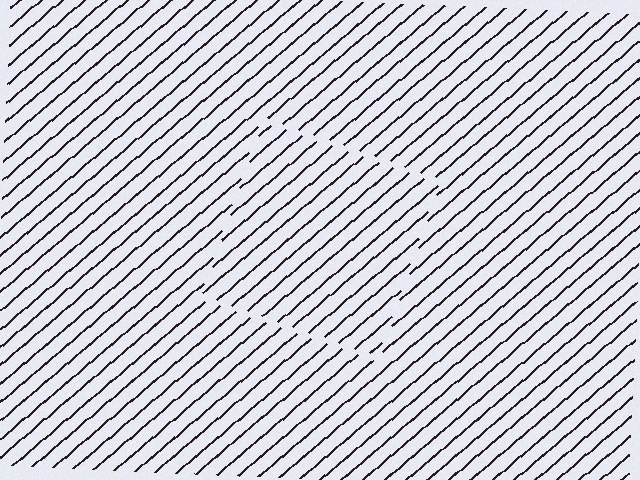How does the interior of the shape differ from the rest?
The interior of the shape contains the same grating, shifted by half a period — the contour is defined by the phase discontinuity where line-ends from the inner and outer gratings abut.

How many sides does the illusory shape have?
4 sides — the line-ends trace a square.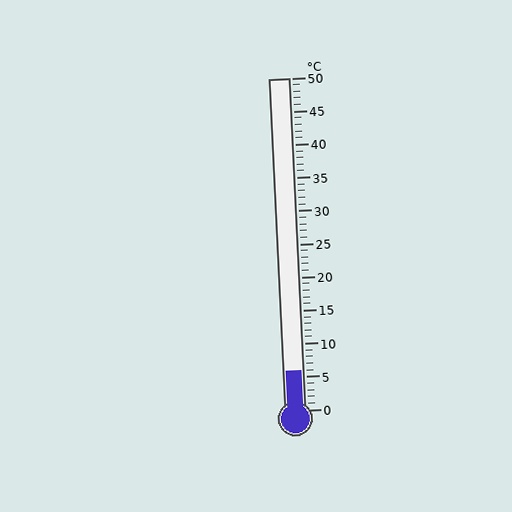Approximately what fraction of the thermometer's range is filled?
The thermometer is filled to approximately 10% of its range.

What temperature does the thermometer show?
The thermometer shows approximately 6°C.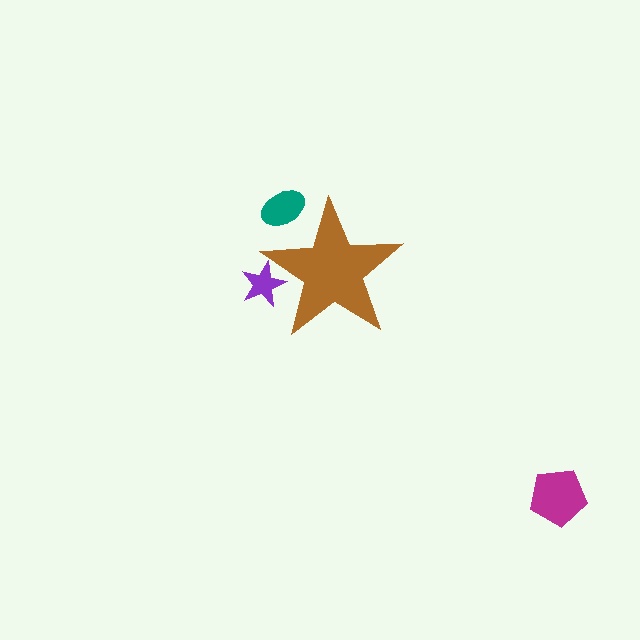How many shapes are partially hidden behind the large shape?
2 shapes are partially hidden.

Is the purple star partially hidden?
Yes, the purple star is partially hidden behind the brown star.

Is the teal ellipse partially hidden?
Yes, the teal ellipse is partially hidden behind the brown star.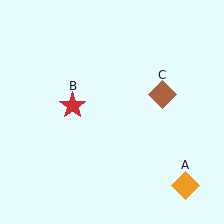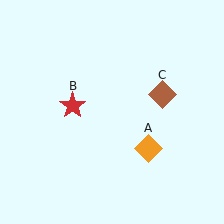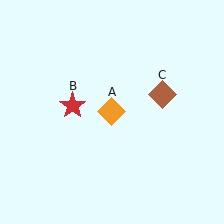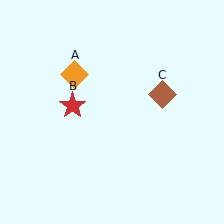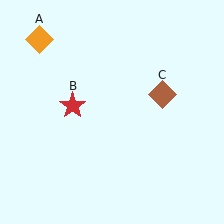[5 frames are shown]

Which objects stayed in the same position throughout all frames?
Red star (object B) and brown diamond (object C) remained stationary.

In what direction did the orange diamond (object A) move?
The orange diamond (object A) moved up and to the left.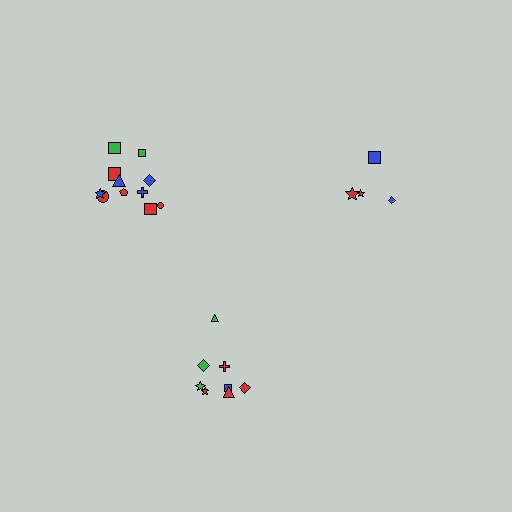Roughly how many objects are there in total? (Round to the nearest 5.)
Roughly 25 objects in total.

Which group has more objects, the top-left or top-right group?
The top-left group.